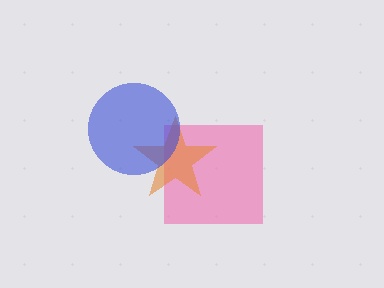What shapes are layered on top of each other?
The layered shapes are: a pink square, an orange star, a blue circle.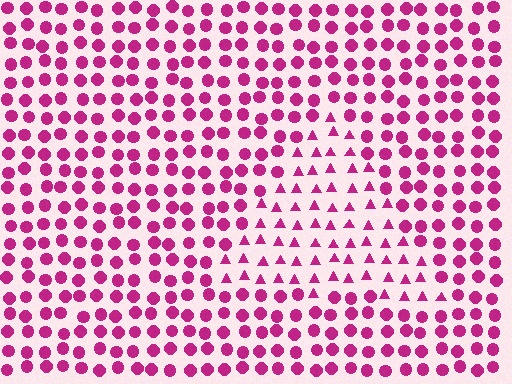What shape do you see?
I see a triangle.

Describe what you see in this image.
The image is filled with small magenta elements arranged in a uniform grid. A triangle-shaped region contains triangles, while the surrounding area contains circles. The boundary is defined purely by the change in element shape.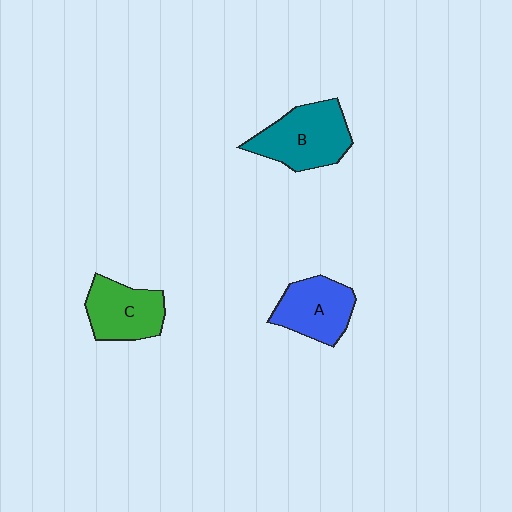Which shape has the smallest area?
Shape C (green).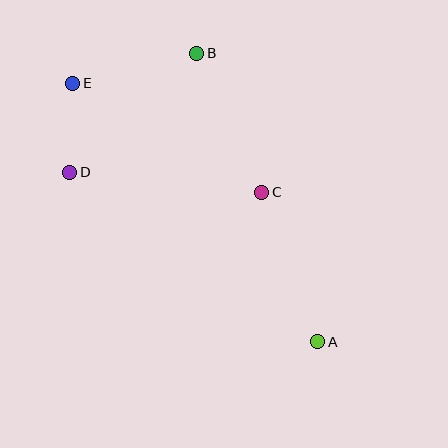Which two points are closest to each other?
Points D and E are closest to each other.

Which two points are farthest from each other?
Points A and E are farthest from each other.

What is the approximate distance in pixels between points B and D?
The distance between B and D is approximately 174 pixels.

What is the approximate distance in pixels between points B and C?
The distance between B and C is approximately 153 pixels.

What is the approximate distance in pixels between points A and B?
The distance between A and B is approximately 312 pixels.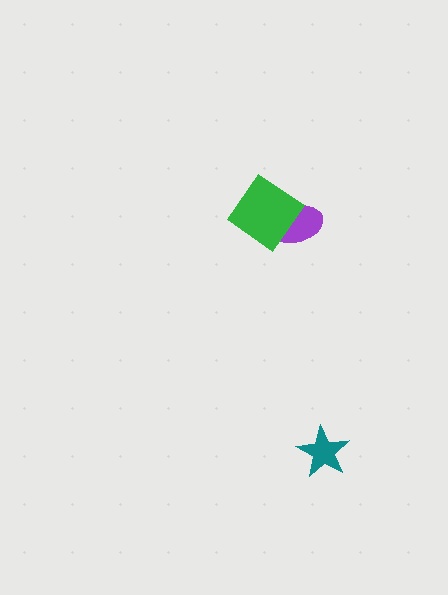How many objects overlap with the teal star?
0 objects overlap with the teal star.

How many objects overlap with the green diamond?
1 object overlaps with the green diamond.